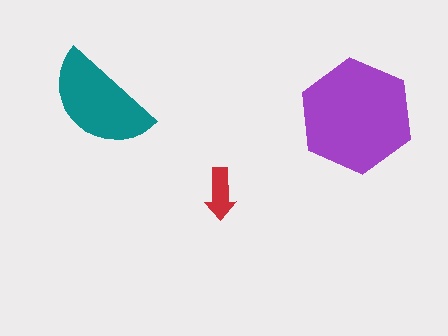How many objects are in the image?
There are 3 objects in the image.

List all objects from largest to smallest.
The purple hexagon, the teal semicircle, the red arrow.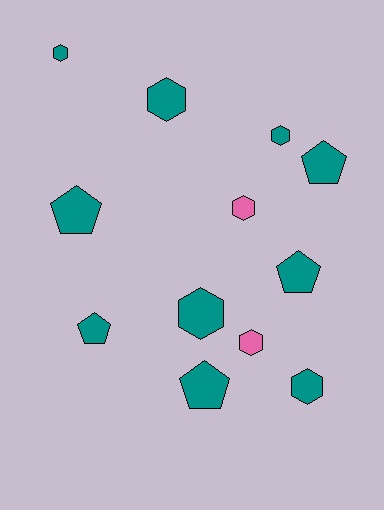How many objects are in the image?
There are 12 objects.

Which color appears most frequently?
Teal, with 10 objects.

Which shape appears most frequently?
Hexagon, with 7 objects.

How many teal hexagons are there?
There are 5 teal hexagons.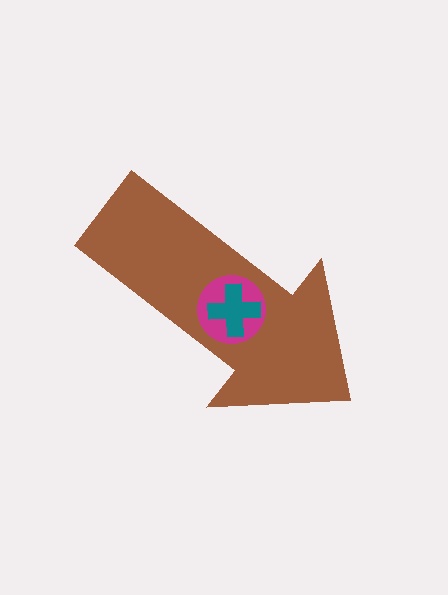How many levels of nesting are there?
3.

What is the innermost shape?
The teal cross.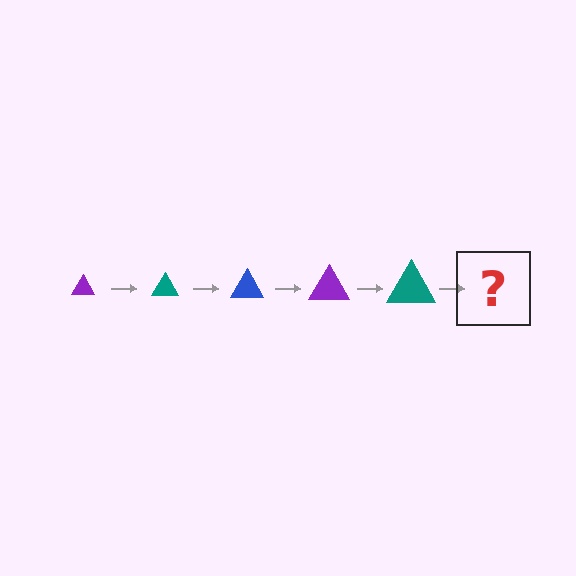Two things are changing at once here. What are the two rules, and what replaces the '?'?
The two rules are that the triangle grows larger each step and the color cycles through purple, teal, and blue. The '?' should be a blue triangle, larger than the previous one.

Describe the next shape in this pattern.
It should be a blue triangle, larger than the previous one.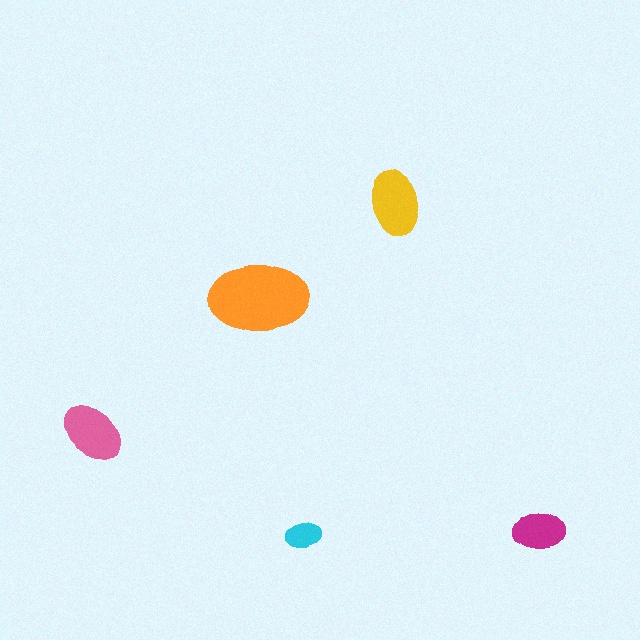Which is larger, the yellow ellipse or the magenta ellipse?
The yellow one.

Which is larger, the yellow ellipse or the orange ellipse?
The orange one.